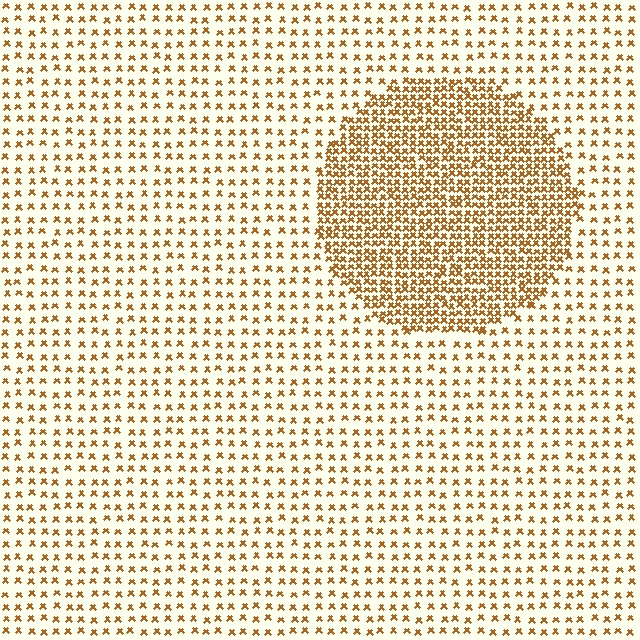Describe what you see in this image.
The image contains small brown elements arranged at two different densities. A circle-shaped region is visible where the elements are more densely packed than the surrounding area.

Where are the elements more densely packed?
The elements are more densely packed inside the circle boundary.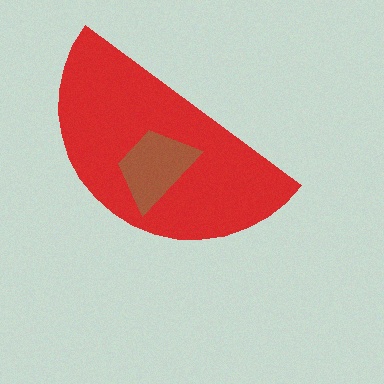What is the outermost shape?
The red semicircle.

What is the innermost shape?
The brown trapezoid.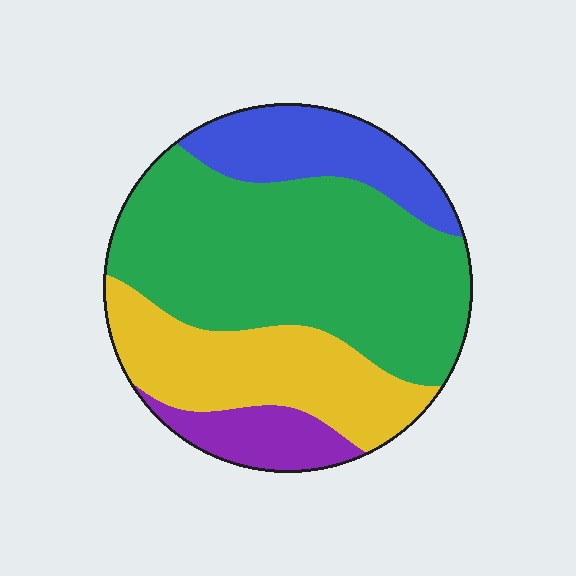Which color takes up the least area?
Purple, at roughly 10%.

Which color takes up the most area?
Green, at roughly 50%.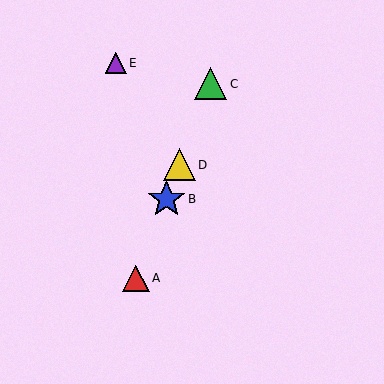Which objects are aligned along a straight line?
Objects A, B, C, D are aligned along a straight line.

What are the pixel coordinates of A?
Object A is at (136, 278).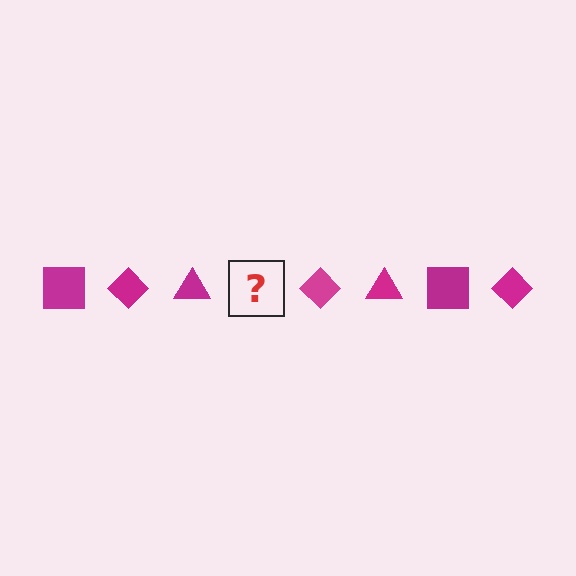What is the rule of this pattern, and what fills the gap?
The rule is that the pattern cycles through square, diamond, triangle shapes in magenta. The gap should be filled with a magenta square.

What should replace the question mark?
The question mark should be replaced with a magenta square.